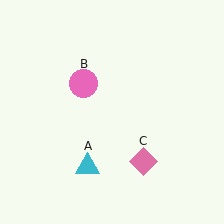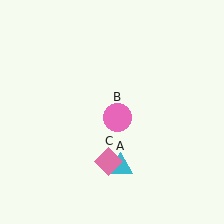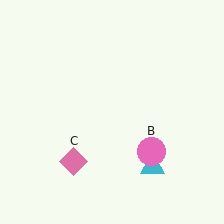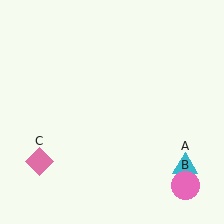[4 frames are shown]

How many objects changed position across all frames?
3 objects changed position: cyan triangle (object A), pink circle (object B), pink diamond (object C).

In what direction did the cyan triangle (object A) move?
The cyan triangle (object A) moved right.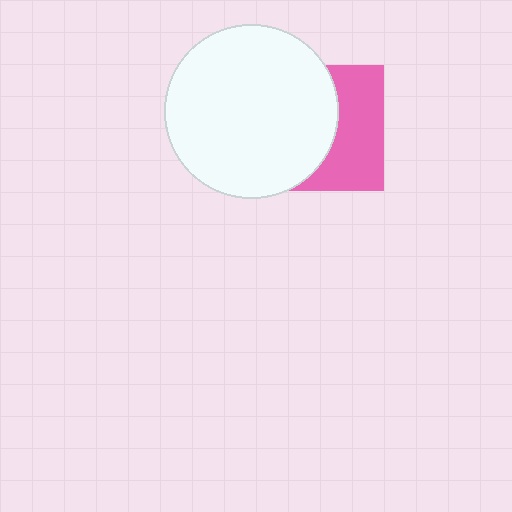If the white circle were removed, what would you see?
You would see the complete pink square.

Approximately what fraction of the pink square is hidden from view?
Roughly 56% of the pink square is hidden behind the white circle.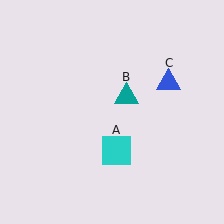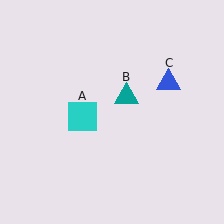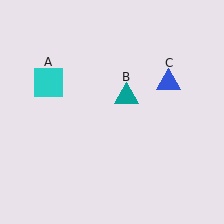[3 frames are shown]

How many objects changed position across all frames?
1 object changed position: cyan square (object A).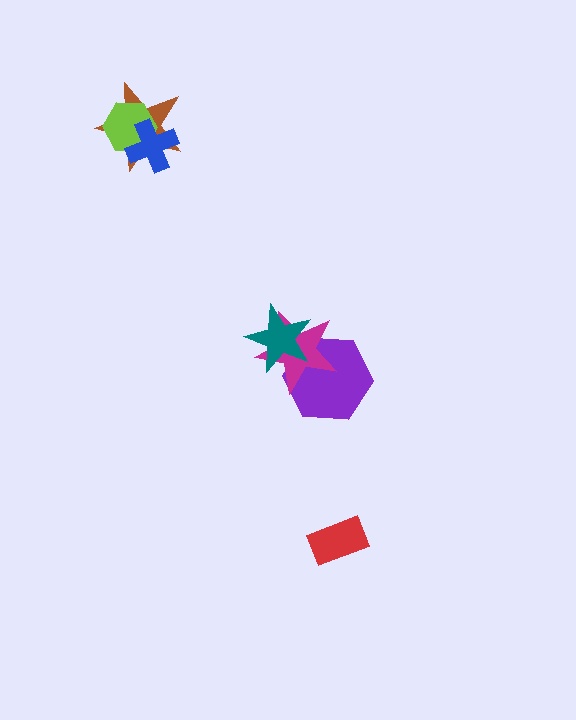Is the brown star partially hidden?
Yes, it is partially covered by another shape.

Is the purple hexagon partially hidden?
Yes, it is partially covered by another shape.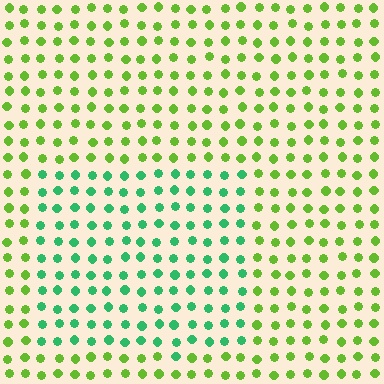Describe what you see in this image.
The image is filled with small lime elements in a uniform arrangement. A rectangle-shaped region is visible where the elements are tinted to a slightly different hue, forming a subtle color boundary.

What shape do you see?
I see a rectangle.